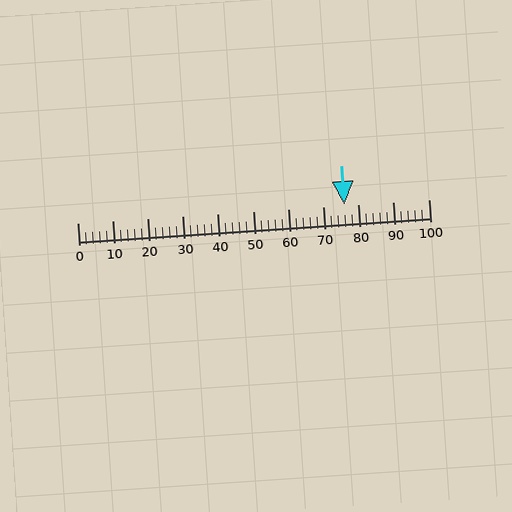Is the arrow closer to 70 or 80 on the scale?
The arrow is closer to 80.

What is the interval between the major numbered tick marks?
The major tick marks are spaced 10 units apart.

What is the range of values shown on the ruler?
The ruler shows values from 0 to 100.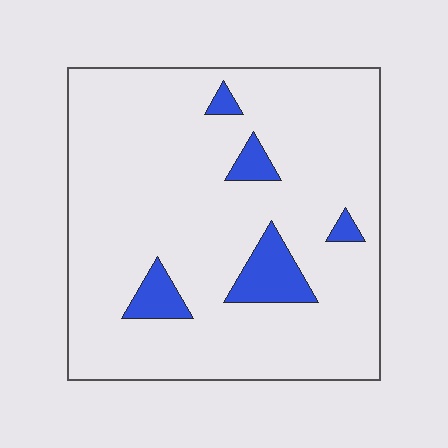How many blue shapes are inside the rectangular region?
5.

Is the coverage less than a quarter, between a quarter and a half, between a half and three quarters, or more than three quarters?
Less than a quarter.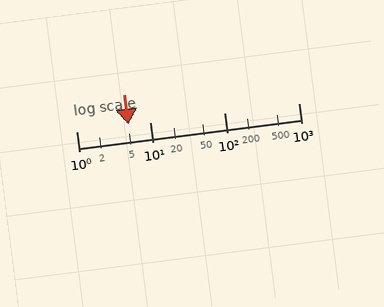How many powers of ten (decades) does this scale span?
The scale spans 3 decades, from 1 to 1000.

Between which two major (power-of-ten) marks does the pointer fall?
The pointer is between 1 and 10.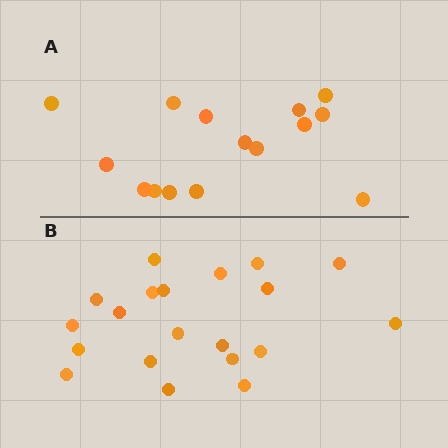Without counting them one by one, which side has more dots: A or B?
Region B (the bottom region) has more dots.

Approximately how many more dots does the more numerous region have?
Region B has about 5 more dots than region A.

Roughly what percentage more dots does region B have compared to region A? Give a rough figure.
About 35% more.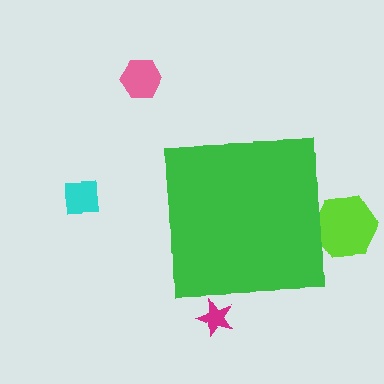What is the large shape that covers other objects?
A green square.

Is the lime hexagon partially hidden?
Yes, the lime hexagon is partially hidden behind the green square.